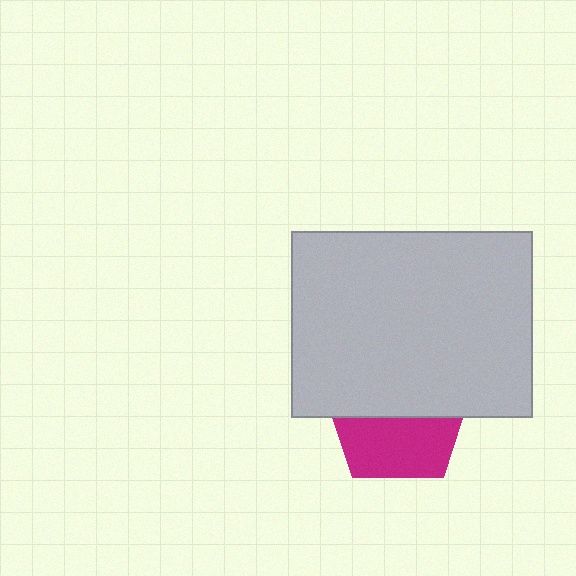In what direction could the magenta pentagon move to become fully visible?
The magenta pentagon could move down. That would shift it out from behind the light gray rectangle entirely.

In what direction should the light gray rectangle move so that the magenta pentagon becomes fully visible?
The light gray rectangle should move up. That is the shortest direction to clear the overlap and leave the magenta pentagon fully visible.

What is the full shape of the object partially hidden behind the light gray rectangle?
The partially hidden object is a magenta pentagon.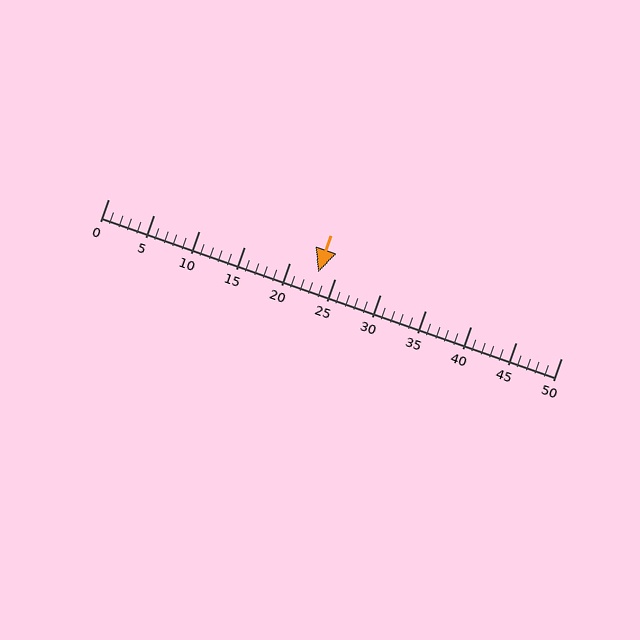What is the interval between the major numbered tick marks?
The major tick marks are spaced 5 units apart.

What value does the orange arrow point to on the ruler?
The orange arrow points to approximately 23.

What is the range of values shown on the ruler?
The ruler shows values from 0 to 50.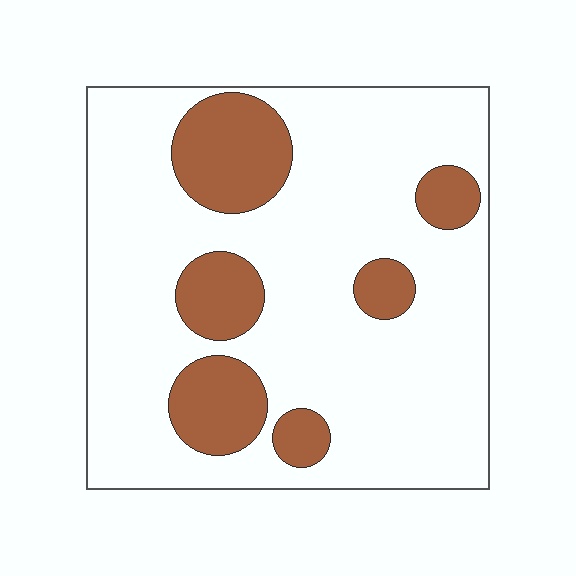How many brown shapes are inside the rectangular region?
6.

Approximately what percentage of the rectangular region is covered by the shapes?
Approximately 20%.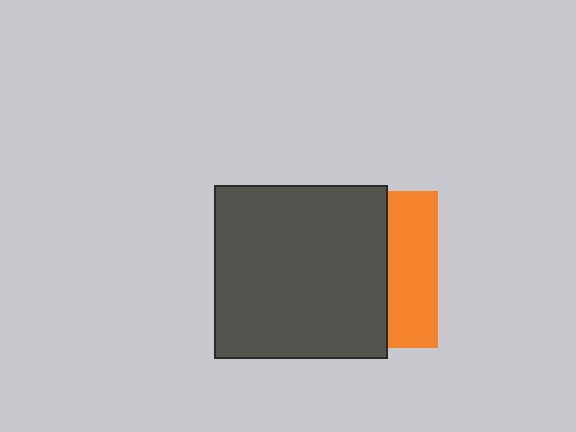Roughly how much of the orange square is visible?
A small part of it is visible (roughly 32%).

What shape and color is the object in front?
The object in front is a dark gray square.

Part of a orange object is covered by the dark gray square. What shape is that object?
It is a square.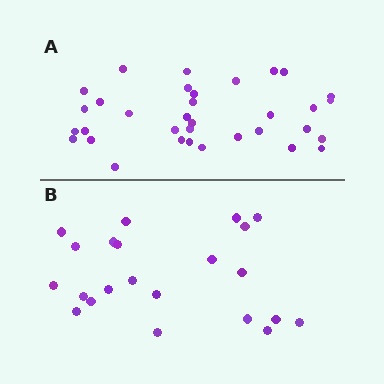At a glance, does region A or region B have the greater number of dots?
Region A (the top region) has more dots.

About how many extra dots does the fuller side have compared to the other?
Region A has roughly 12 or so more dots than region B.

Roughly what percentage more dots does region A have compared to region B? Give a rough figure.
About 55% more.